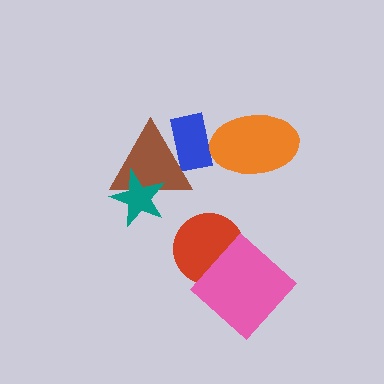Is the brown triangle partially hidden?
Yes, it is partially covered by another shape.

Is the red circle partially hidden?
Yes, it is partially covered by another shape.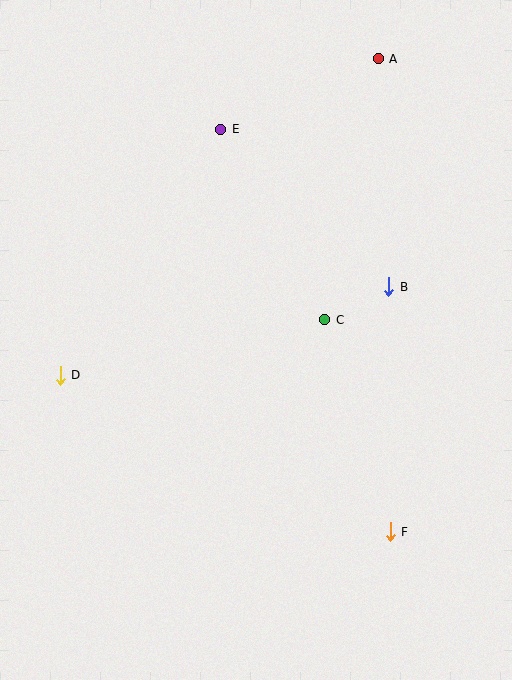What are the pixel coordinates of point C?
Point C is at (325, 320).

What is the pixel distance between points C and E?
The distance between C and E is 217 pixels.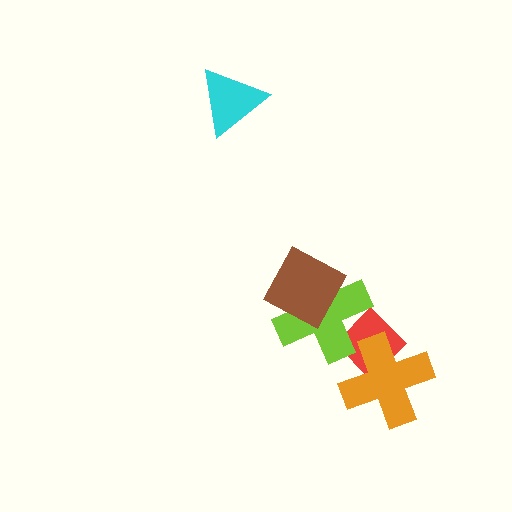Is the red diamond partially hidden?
Yes, it is partially covered by another shape.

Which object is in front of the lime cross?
The brown diamond is in front of the lime cross.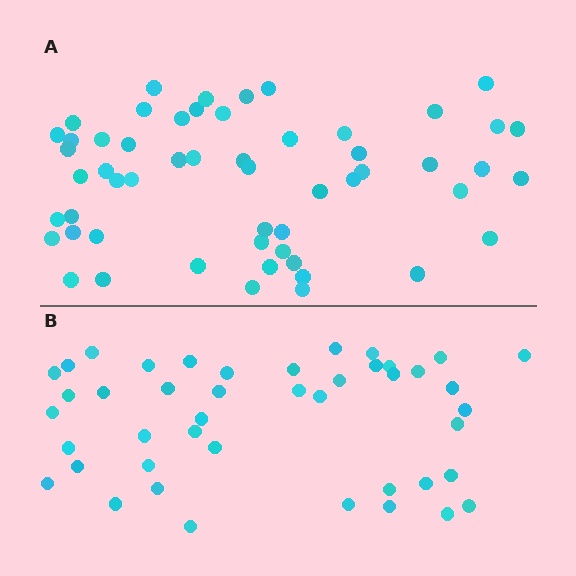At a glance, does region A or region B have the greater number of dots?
Region A (the top region) has more dots.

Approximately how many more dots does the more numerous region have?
Region A has roughly 12 or so more dots than region B.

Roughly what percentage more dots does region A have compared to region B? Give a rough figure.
About 25% more.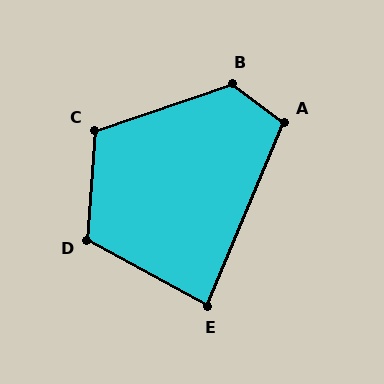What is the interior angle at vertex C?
Approximately 112 degrees (obtuse).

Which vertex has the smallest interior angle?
E, at approximately 84 degrees.